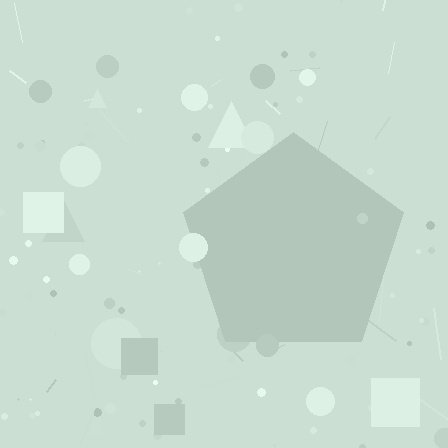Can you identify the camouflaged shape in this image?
The camouflaged shape is a pentagon.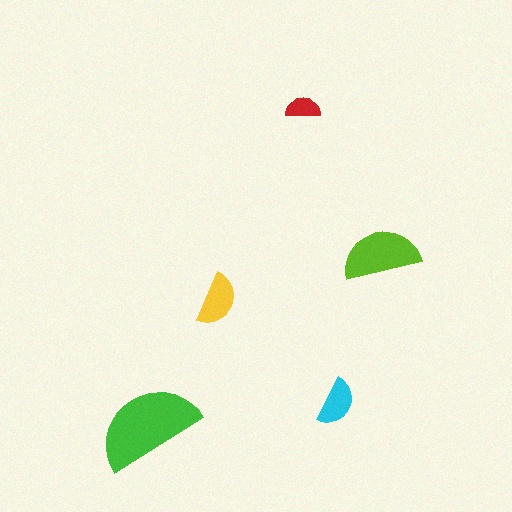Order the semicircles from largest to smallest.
the green one, the lime one, the yellow one, the cyan one, the red one.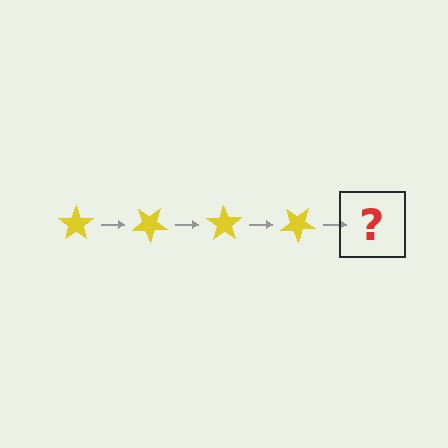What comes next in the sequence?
The next element should be a yellow star rotated 140 degrees.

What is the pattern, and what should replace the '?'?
The pattern is that the star rotates 35 degrees each step. The '?' should be a yellow star rotated 140 degrees.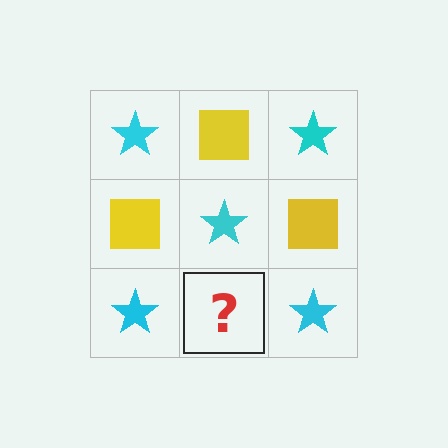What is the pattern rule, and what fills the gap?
The rule is that it alternates cyan star and yellow square in a checkerboard pattern. The gap should be filled with a yellow square.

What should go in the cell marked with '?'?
The missing cell should contain a yellow square.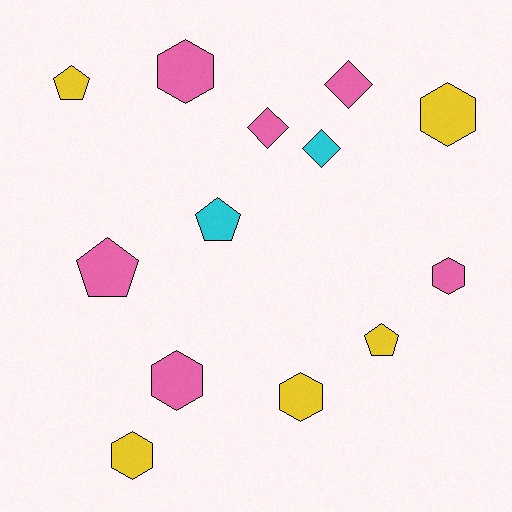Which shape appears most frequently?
Hexagon, with 6 objects.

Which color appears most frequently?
Pink, with 6 objects.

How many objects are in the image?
There are 13 objects.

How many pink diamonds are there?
There are 2 pink diamonds.